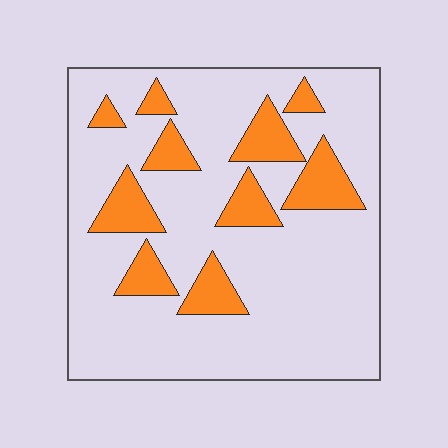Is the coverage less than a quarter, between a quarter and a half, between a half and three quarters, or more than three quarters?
Less than a quarter.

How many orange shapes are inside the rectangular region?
10.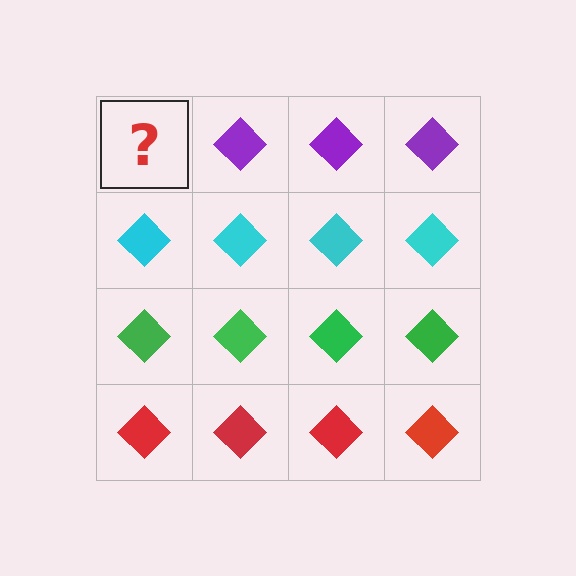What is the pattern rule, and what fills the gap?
The rule is that each row has a consistent color. The gap should be filled with a purple diamond.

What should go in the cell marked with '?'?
The missing cell should contain a purple diamond.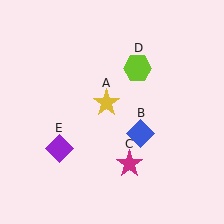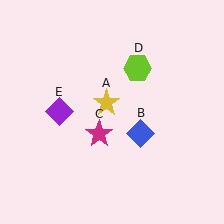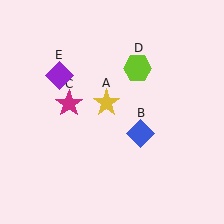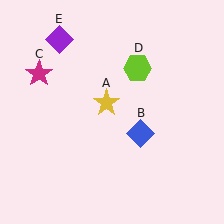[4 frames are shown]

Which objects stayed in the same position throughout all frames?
Yellow star (object A) and blue diamond (object B) and lime hexagon (object D) remained stationary.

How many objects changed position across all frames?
2 objects changed position: magenta star (object C), purple diamond (object E).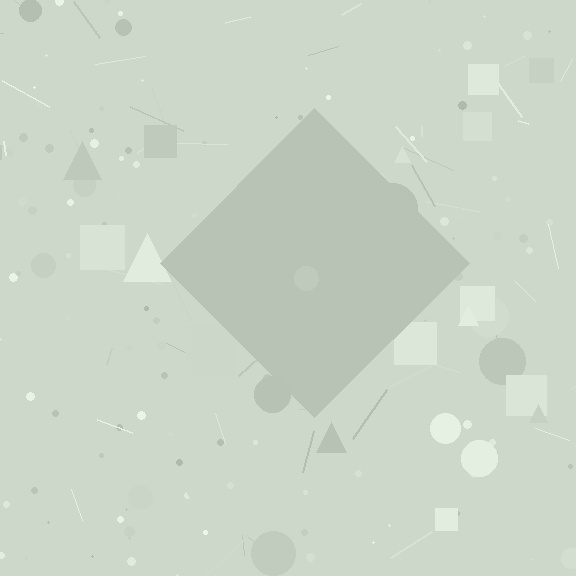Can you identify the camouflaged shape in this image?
The camouflaged shape is a diamond.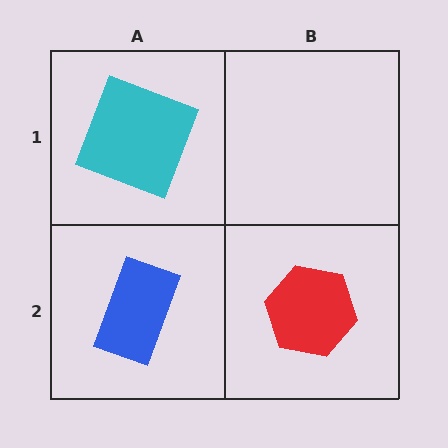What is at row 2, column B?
A red hexagon.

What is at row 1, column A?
A cyan square.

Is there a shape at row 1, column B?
No, that cell is empty.